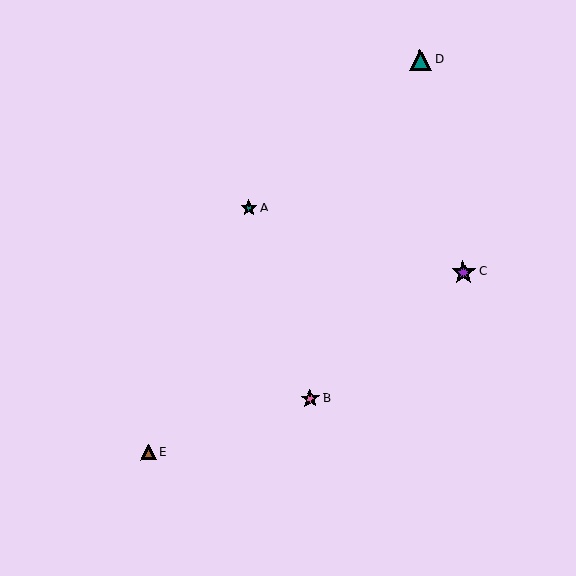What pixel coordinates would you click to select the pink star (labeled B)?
Click at (310, 399) to select the pink star B.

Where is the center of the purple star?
The center of the purple star is at (463, 272).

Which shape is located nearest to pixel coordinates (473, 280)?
The purple star (labeled C) at (463, 272) is nearest to that location.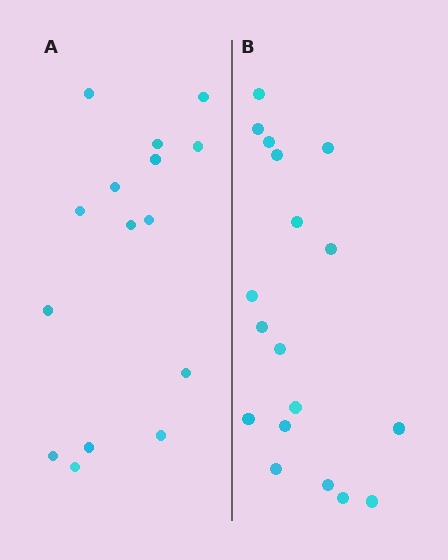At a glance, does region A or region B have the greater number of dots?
Region B (the right region) has more dots.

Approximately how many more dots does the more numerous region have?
Region B has just a few more — roughly 2 or 3 more dots than region A.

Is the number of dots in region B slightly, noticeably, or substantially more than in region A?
Region B has only slightly more — the two regions are fairly close. The ratio is roughly 1.2 to 1.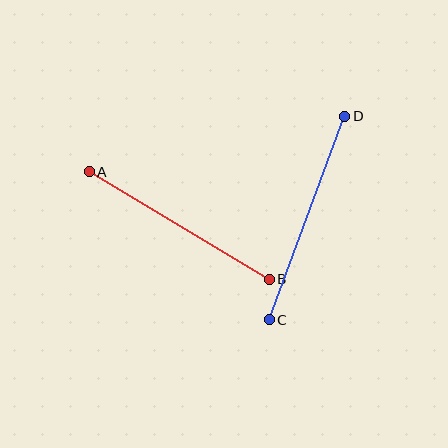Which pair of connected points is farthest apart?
Points C and D are farthest apart.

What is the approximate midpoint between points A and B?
The midpoint is at approximately (179, 225) pixels.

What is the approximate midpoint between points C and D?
The midpoint is at approximately (307, 218) pixels.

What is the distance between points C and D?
The distance is approximately 217 pixels.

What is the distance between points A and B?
The distance is approximately 209 pixels.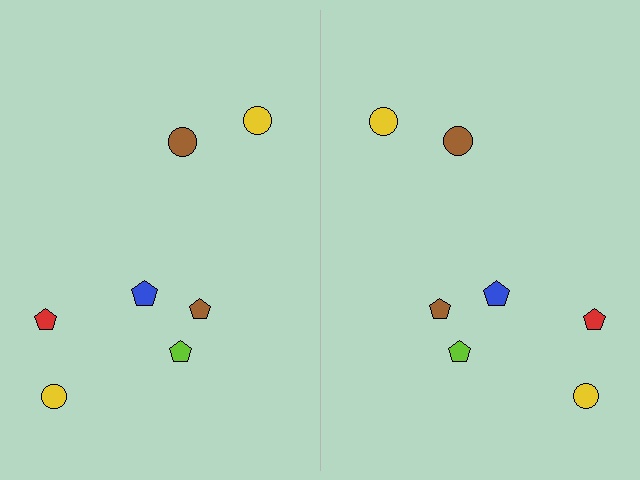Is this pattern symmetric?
Yes, this pattern has bilateral (reflection) symmetry.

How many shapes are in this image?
There are 14 shapes in this image.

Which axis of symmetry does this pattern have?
The pattern has a vertical axis of symmetry running through the center of the image.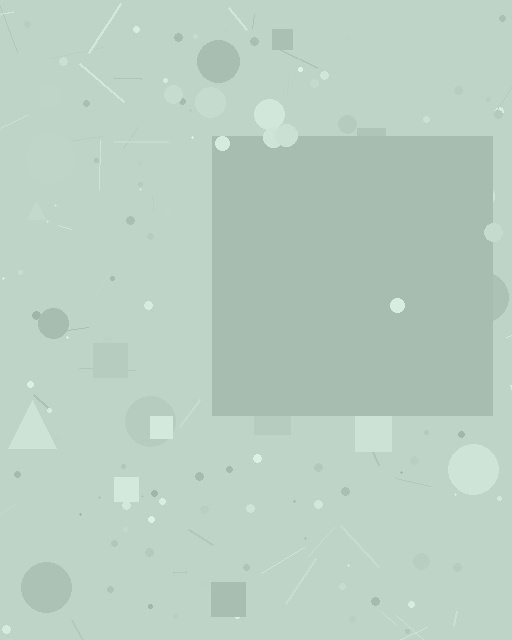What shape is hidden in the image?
A square is hidden in the image.